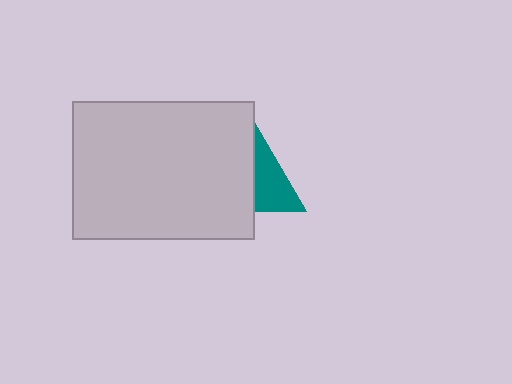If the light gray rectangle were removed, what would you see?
You would see the complete teal triangle.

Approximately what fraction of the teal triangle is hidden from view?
Roughly 63% of the teal triangle is hidden behind the light gray rectangle.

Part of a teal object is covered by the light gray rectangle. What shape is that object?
It is a triangle.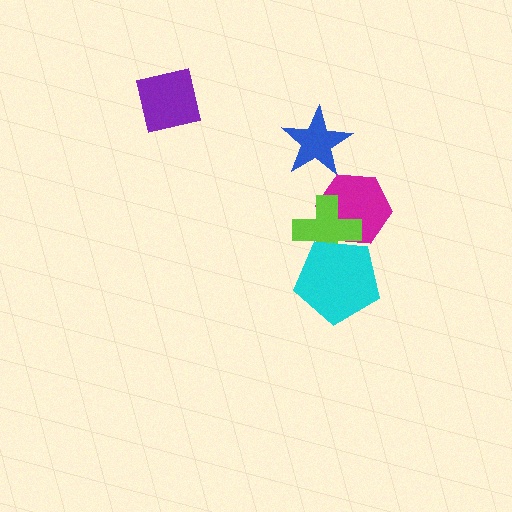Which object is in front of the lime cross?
The cyan pentagon is in front of the lime cross.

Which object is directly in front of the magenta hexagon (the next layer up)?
The lime cross is directly in front of the magenta hexagon.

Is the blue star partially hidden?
No, no other shape covers it.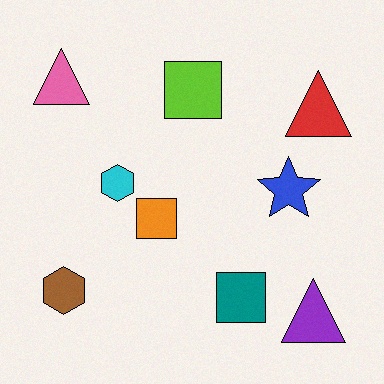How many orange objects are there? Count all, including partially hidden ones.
There is 1 orange object.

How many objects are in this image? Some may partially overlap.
There are 9 objects.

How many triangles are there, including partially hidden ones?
There are 3 triangles.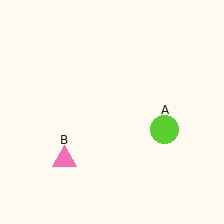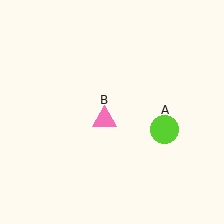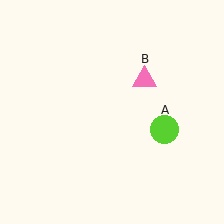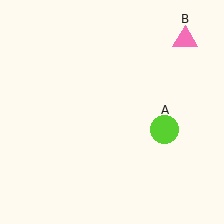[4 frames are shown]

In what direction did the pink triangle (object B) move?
The pink triangle (object B) moved up and to the right.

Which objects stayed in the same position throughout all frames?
Lime circle (object A) remained stationary.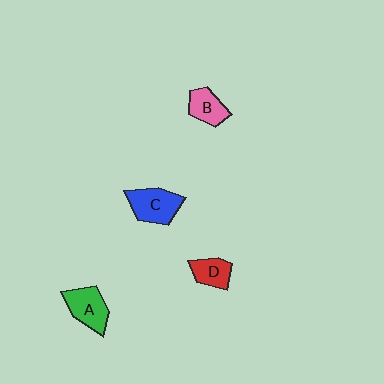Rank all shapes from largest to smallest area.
From largest to smallest: C (blue), A (green), B (pink), D (red).